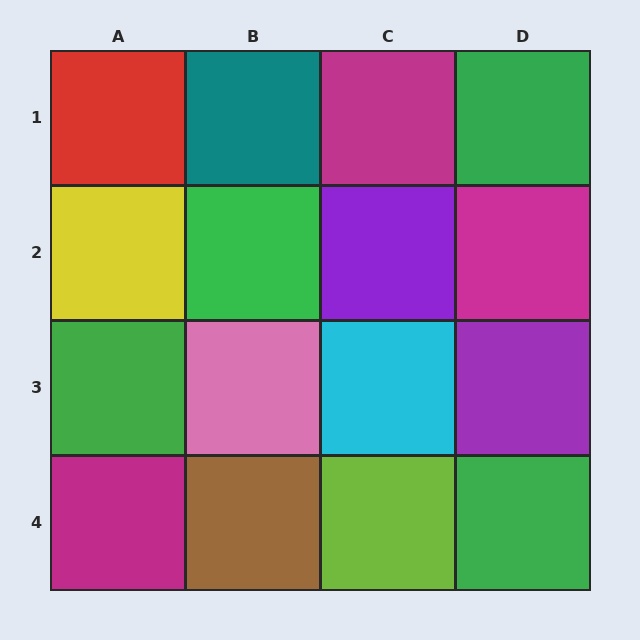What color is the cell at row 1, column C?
Magenta.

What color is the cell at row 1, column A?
Red.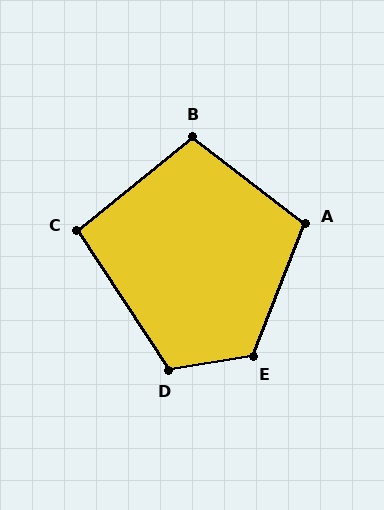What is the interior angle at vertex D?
Approximately 113 degrees (obtuse).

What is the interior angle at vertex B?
Approximately 104 degrees (obtuse).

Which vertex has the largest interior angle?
E, at approximately 121 degrees.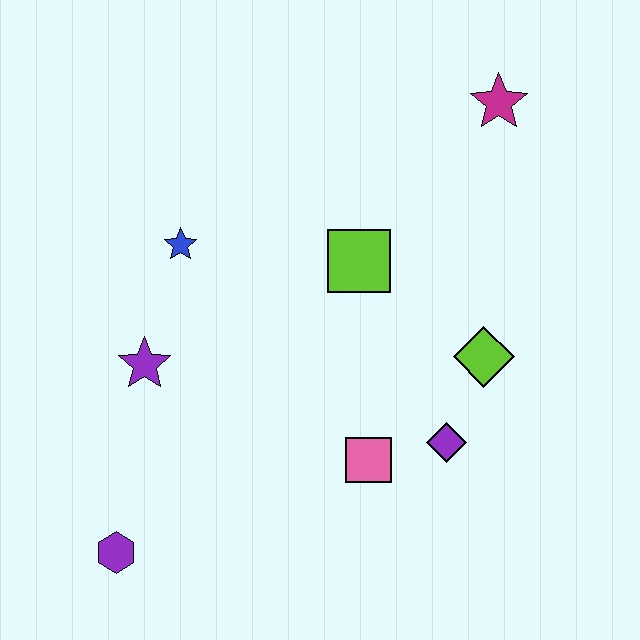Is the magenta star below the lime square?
No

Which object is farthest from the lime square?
The purple hexagon is farthest from the lime square.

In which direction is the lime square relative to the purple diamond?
The lime square is above the purple diamond.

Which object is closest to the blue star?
The purple star is closest to the blue star.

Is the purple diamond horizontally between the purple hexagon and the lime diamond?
Yes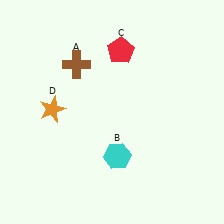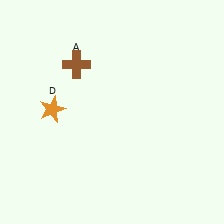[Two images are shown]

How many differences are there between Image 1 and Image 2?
There are 2 differences between the two images.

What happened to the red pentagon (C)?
The red pentagon (C) was removed in Image 2. It was in the top-right area of Image 1.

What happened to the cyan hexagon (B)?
The cyan hexagon (B) was removed in Image 2. It was in the bottom-right area of Image 1.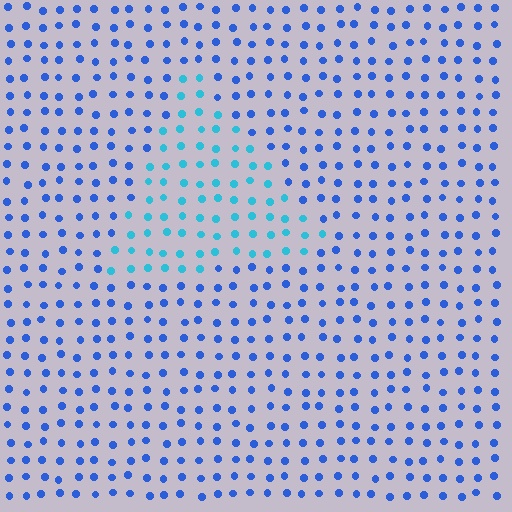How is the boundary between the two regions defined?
The boundary is defined purely by a slight shift in hue (about 34 degrees). Spacing, size, and orientation are identical on both sides.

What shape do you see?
I see a triangle.